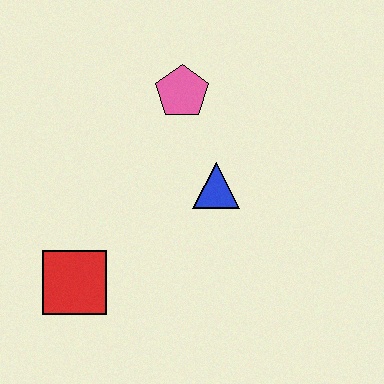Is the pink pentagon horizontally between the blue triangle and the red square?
Yes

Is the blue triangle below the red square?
No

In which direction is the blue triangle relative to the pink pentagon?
The blue triangle is below the pink pentagon.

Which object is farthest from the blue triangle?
The red square is farthest from the blue triangle.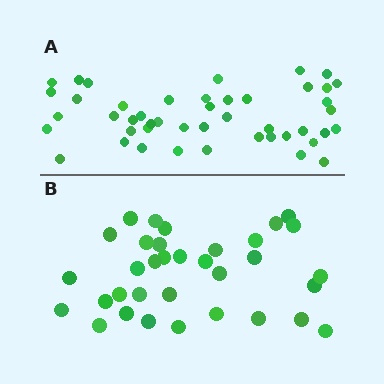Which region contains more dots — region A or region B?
Region A (the top region) has more dots.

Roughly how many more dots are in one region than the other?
Region A has roughly 12 or so more dots than region B.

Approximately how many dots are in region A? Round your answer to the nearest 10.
About 50 dots. (The exact count is 46, which rounds to 50.)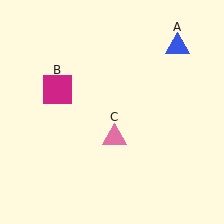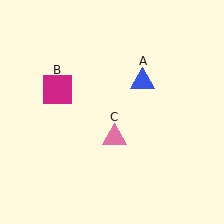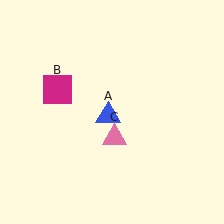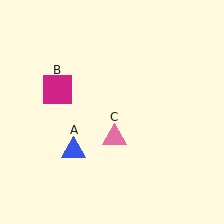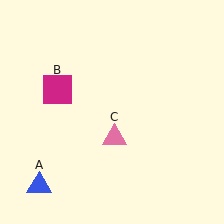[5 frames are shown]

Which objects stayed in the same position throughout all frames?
Magenta square (object B) and pink triangle (object C) remained stationary.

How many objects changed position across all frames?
1 object changed position: blue triangle (object A).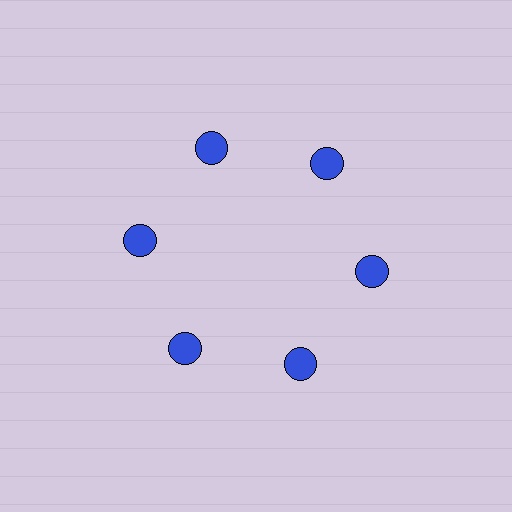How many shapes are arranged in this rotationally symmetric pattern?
There are 6 shapes, arranged in 6 groups of 1.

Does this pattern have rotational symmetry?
Yes, this pattern has 6-fold rotational symmetry. It looks the same after rotating 60 degrees around the center.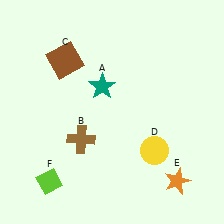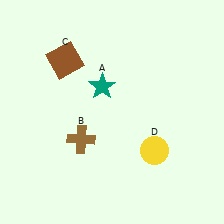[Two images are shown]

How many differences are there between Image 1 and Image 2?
There are 2 differences between the two images.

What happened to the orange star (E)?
The orange star (E) was removed in Image 2. It was in the bottom-right area of Image 1.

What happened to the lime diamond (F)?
The lime diamond (F) was removed in Image 2. It was in the bottom-left area of Image 1.